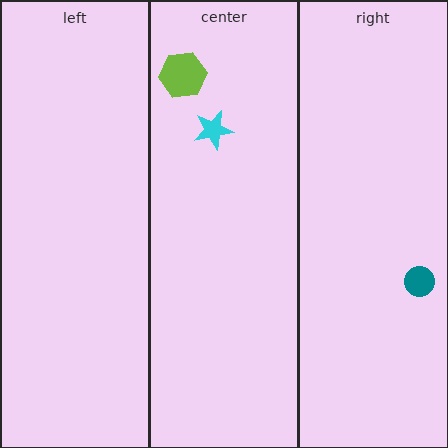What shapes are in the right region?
The teal circle.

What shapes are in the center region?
The lime hexagon, the cyan star.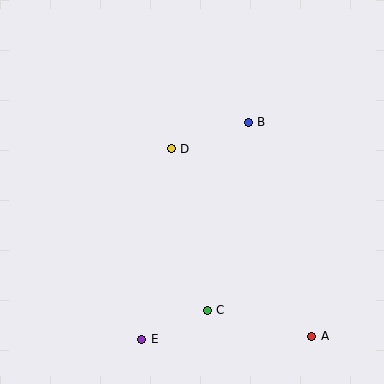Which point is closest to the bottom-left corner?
Point E is closest to the bottom-left corner.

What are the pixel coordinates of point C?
Point C is at (207, 310).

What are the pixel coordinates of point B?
Point B is at (248, 122).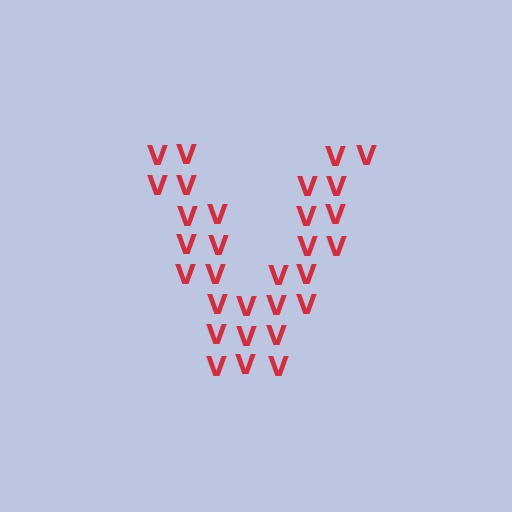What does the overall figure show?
The overall figure shows the letter V.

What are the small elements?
The small elements are letter V's.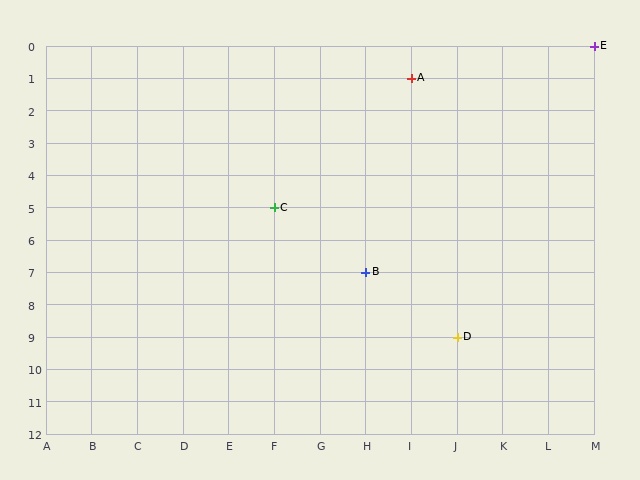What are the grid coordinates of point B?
Point B is at grid coordinates (H, 7).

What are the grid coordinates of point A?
Point A is at grid coordinates (I, 1).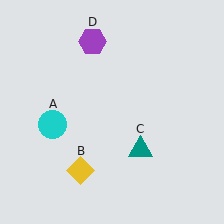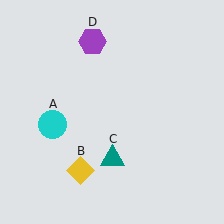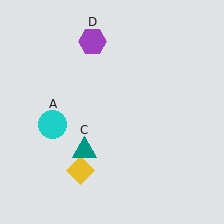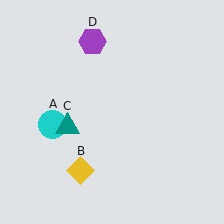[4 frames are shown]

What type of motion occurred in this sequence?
The teal triangle (object C) rotated clockwise around the center of the scene.